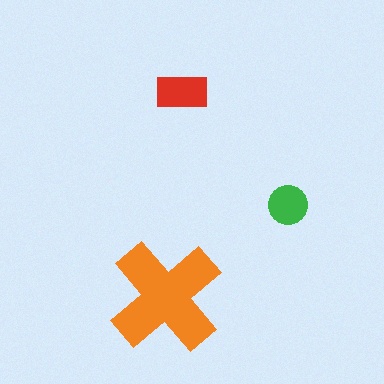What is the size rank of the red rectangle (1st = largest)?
2nd.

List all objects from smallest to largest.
The green circle, the red rectangle, the orange cross.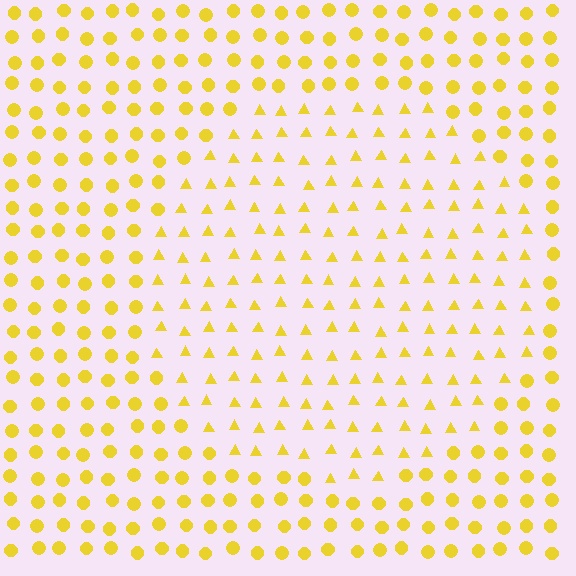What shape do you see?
I see a circle.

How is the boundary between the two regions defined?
The boundary is defined by a change in element shape: triangles inside vs. circles outside. All elements share the same color and spacing.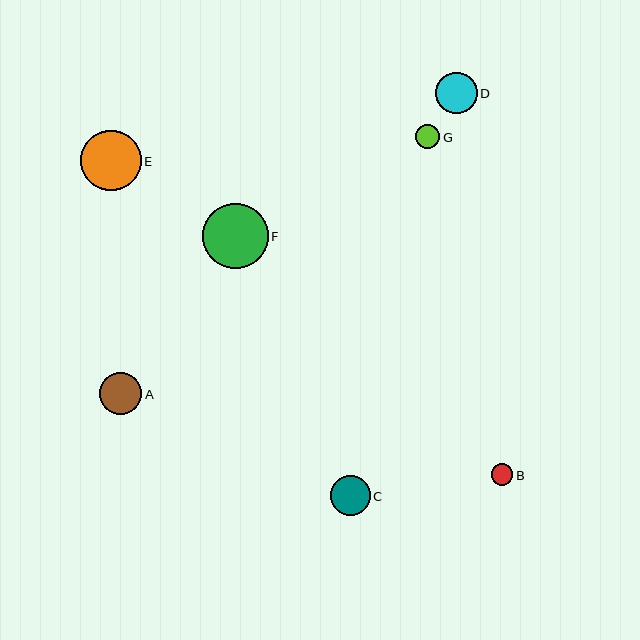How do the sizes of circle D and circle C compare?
Circle D and circle C are approximately the same size.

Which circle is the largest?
Circle F is the largest with a size of approximately 66 pixels.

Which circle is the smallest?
Circle B is the smallest with a size of approximately 22 pixels.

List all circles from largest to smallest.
From largest to smallest: F, E, A, D, C, G, B.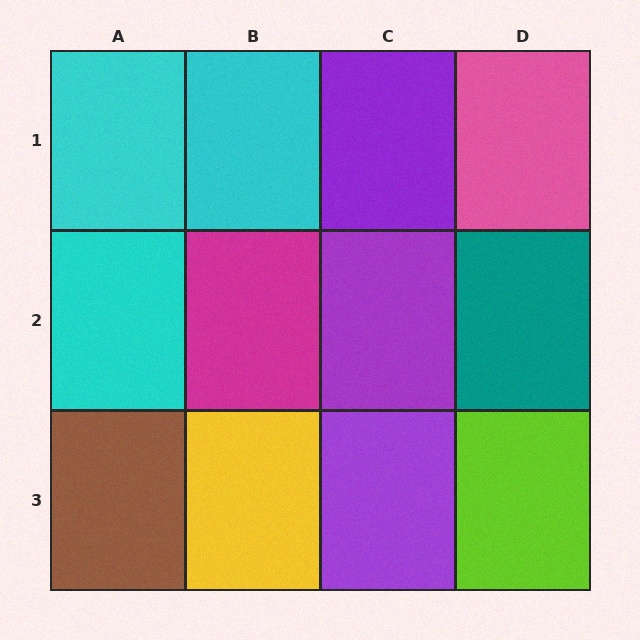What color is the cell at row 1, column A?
Cyan.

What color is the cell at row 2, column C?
Purple.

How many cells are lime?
1 cell is lime.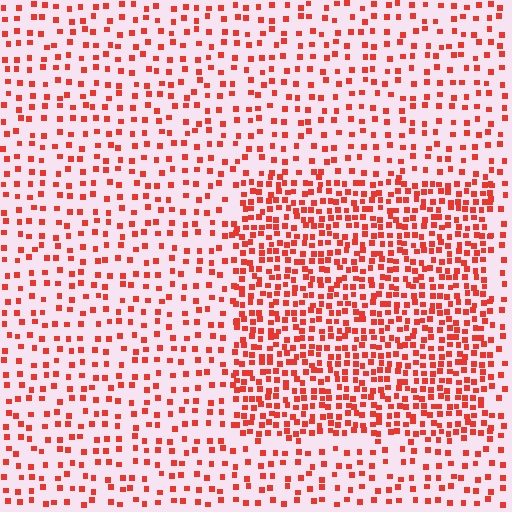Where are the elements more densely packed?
The elements are more densely packed inside the rectangle boundary.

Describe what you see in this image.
The image contains small red elements arranged at two different densities. A rectangle-shaped region is visible where the elements are more densely packed than the surrounding area.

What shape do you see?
I see a rectangle.